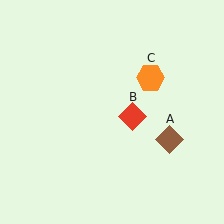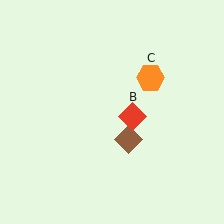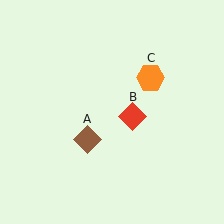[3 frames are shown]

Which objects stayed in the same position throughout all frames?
Red diamond (object B) and orange hexagon (object C) remained stationary.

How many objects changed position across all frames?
1 object changed position: brown diamond (object A).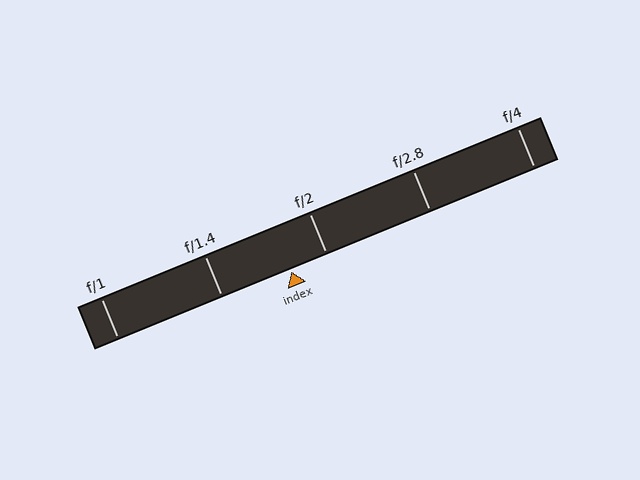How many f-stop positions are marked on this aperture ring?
There are 5 f-stop positions marked.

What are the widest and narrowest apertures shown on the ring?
The widest aperture shown is f/1 and the narrowest is f/4.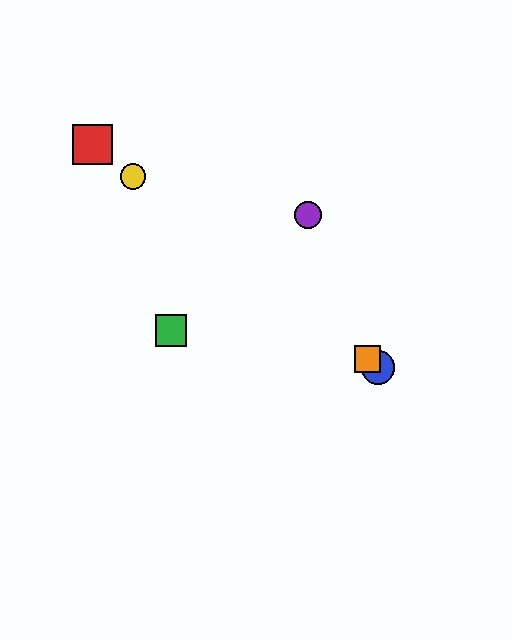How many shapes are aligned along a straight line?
4 shapes (the red square, the blue circle, the yellow circle, the orange square) are aligned along a straight line.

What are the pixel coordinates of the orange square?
The orange square is at (367, 359).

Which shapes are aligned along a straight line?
The red square, the blue circle, the yellow circle, the orange square are aligned along a straight line.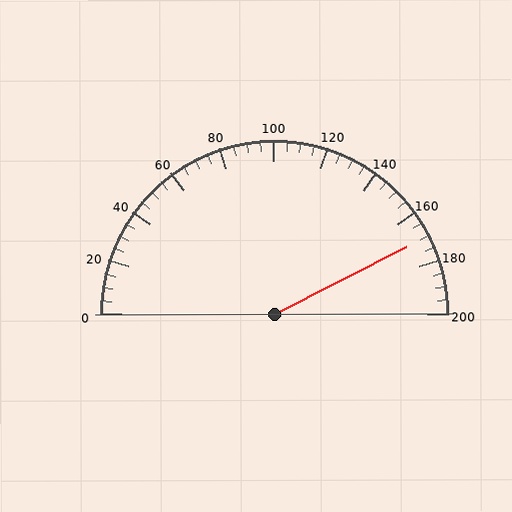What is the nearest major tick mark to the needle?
The nearest major tick mark is 160.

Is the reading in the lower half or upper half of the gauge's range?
The reading is in the upper half of the range (0 to 200).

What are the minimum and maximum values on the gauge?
The gauge ranges from 0 to 200.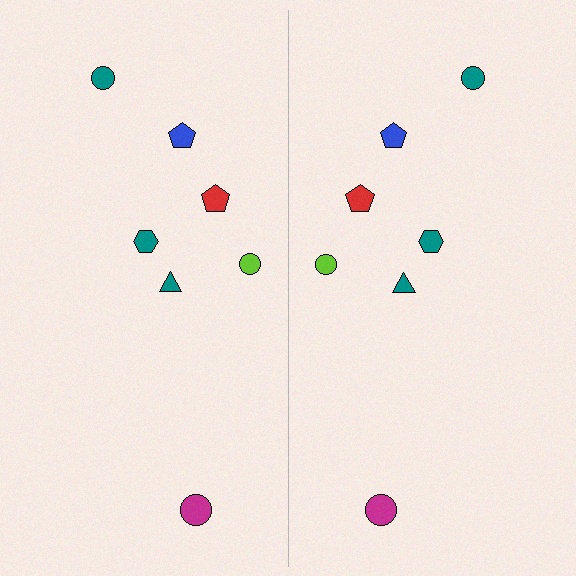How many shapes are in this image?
There are 14 shapes in this image.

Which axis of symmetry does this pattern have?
The pattern has a vertical axis of symmetry running through the center of the image.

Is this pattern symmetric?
Yes, this pattern has bilateral (reflection) symmetry.